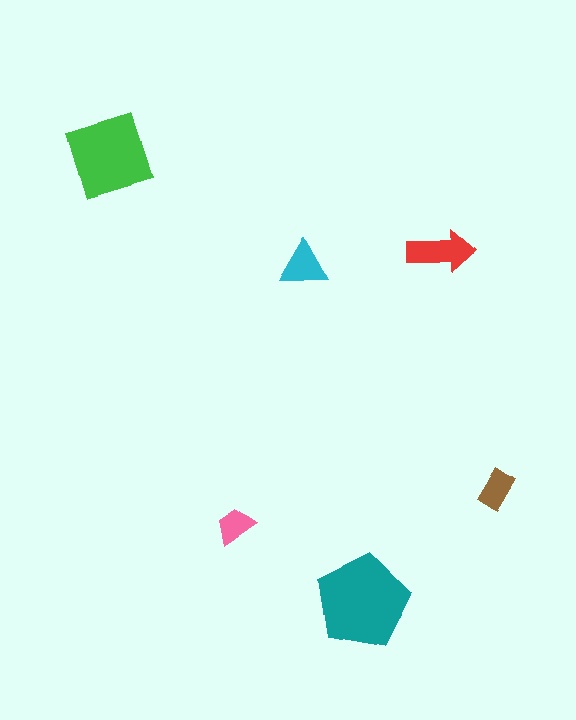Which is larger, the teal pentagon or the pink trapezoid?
The teal pentagon.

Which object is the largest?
The teal pentagon.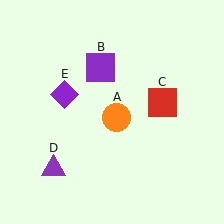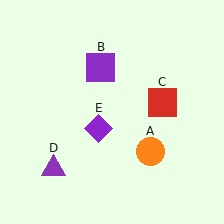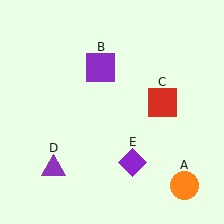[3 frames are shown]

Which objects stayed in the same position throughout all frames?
Purple square (object B) and red square (object C) and purple triangle (object D) remained stationary.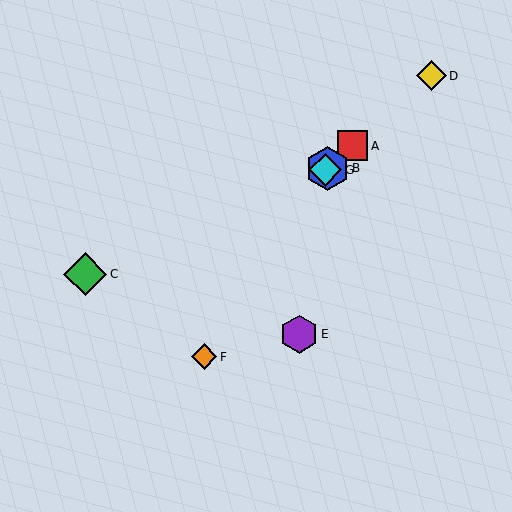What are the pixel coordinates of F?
Object F is at (204, 357).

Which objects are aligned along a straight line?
Objects A, B, D, G are aligned along a straight line.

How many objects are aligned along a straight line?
4 objects (A, B, D, G) are aligned along a straight line.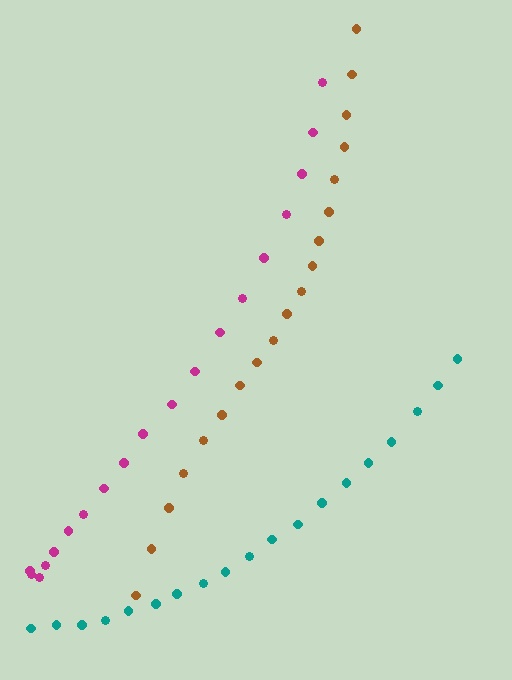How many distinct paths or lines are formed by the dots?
There are 3 distinct paths.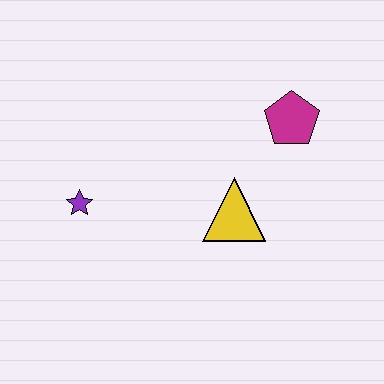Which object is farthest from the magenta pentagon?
The purple star is farthest from the magenta pentagon.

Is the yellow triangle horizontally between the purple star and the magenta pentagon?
Yes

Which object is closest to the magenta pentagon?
The yellow triangle is closest to the magenta pentagon.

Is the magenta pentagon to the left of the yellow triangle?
No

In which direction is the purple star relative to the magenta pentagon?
The purple star is to the left of the magenta pentagon.